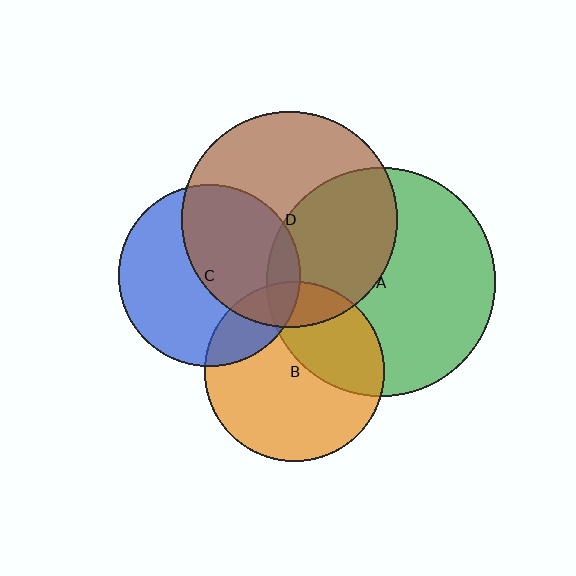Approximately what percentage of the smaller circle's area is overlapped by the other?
Approximately 10%.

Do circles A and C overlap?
Yes.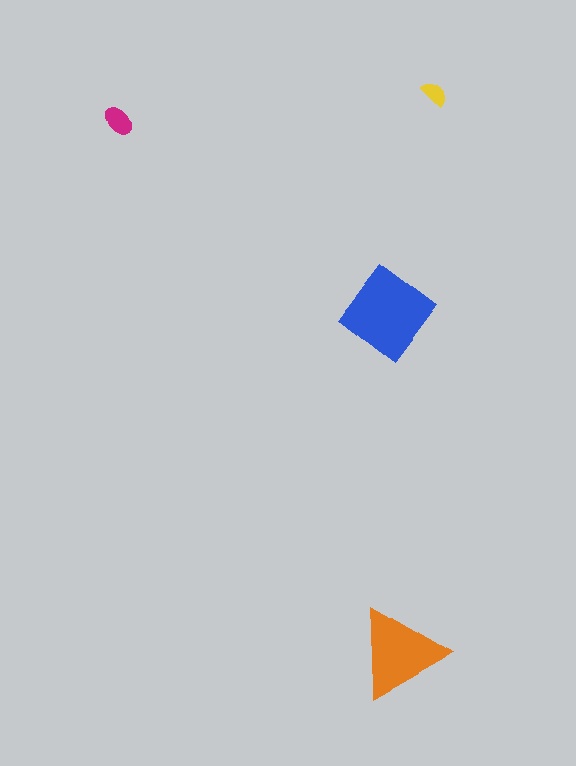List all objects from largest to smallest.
The blue diamond, the orange triangle, the magenta ellipse, the yellow semicircle.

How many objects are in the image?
There are 4 objects in the image.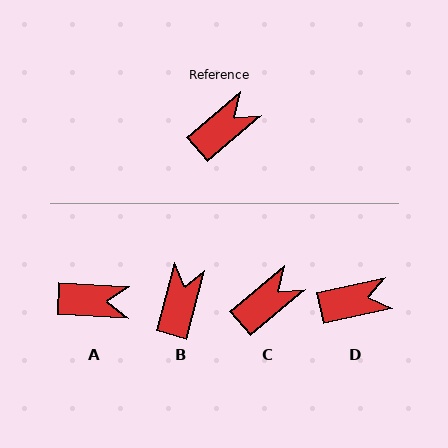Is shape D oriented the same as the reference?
No, it is off by about 28 degrees.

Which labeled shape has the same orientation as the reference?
C.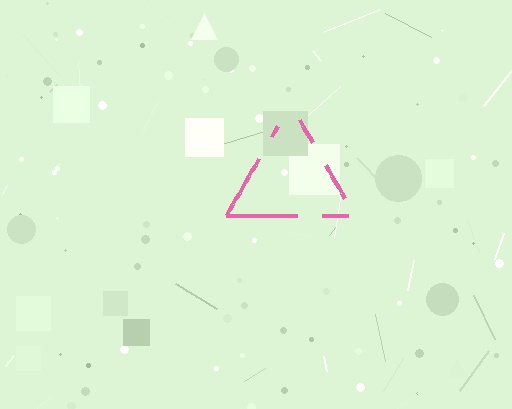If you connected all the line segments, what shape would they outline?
They would outline a triangle.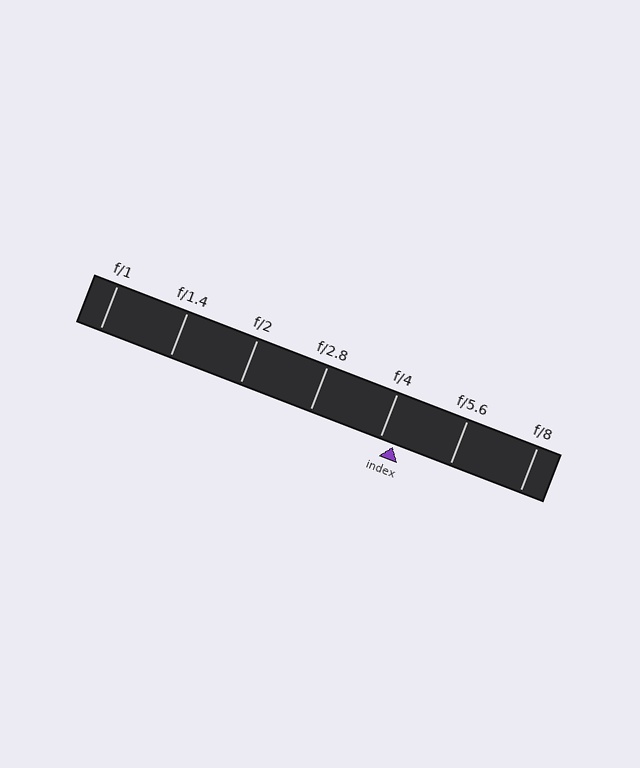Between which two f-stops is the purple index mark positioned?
The index mark is between f/4 and f/5.6.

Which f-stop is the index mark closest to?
The index mark is closest to f/4.